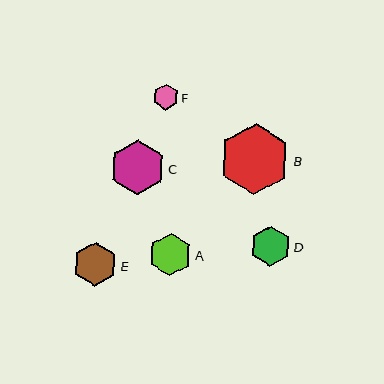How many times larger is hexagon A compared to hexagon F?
Hexagon A is approximately 1.7 times the size of hexagon F.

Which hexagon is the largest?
Hexagon B is the largest with a size of approximately 71 pixels.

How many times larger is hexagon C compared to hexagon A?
Hexagon C is approximately 1.3 times the size of hexagon A.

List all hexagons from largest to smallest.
From largest to smallest: B, C, E, A, D, F.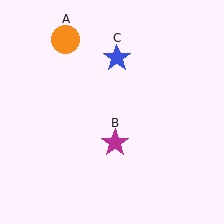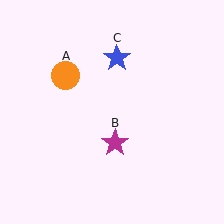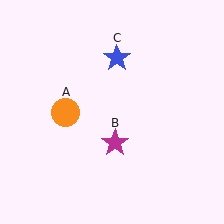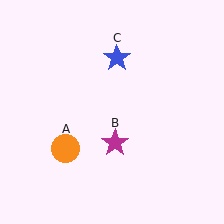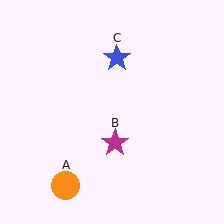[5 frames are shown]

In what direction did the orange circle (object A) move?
The orange circle (object A) moved down.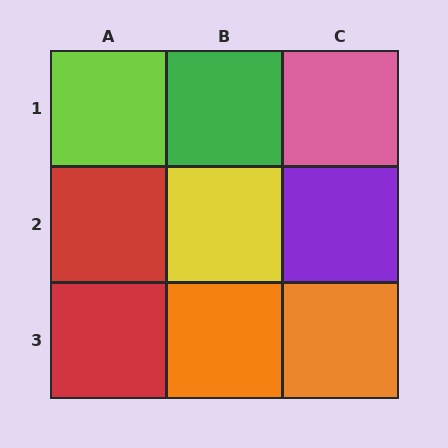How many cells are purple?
1 cell is purple.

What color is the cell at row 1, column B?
Green.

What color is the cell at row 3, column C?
Orange.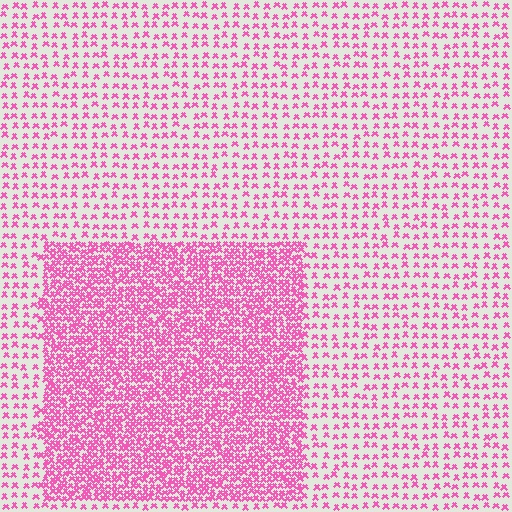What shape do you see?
I see a rectangle.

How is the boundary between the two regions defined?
The boundary is defined by a change in element density (approximately 2.6x ratio). All elements are the same color, size, and shape.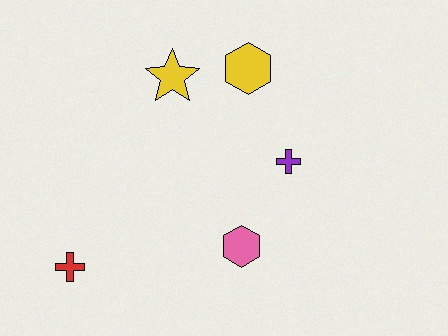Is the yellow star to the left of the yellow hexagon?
Yes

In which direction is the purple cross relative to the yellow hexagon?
The purple cross is below the yellow hexagon.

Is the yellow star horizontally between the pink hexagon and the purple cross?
No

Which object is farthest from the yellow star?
The red cross is farthest from the yellow star.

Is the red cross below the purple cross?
Yes